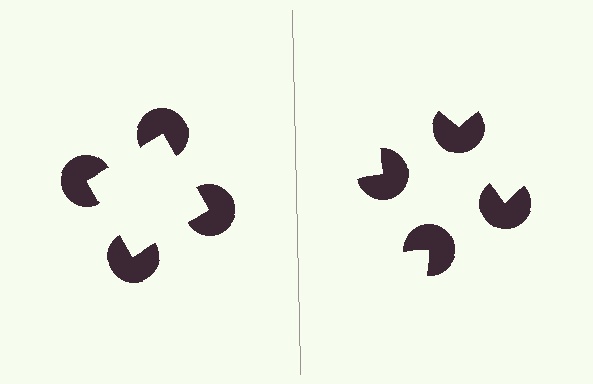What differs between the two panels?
The pac-man discs are positioned identically on both sides; only the wedge orientations differ. On the left they align to a square; on the right they are misaligned.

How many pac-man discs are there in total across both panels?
8 — 4 on each side.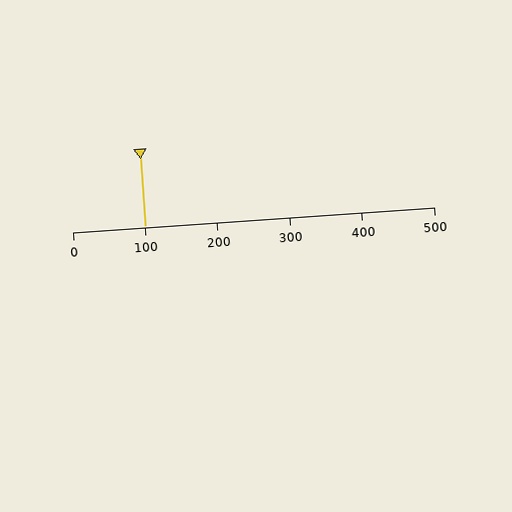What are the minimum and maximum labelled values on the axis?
The axis runs from 0 to 500.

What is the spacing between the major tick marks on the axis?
The major ticks are spaced 100 apart.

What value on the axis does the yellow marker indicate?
The marker indicates approximately 100.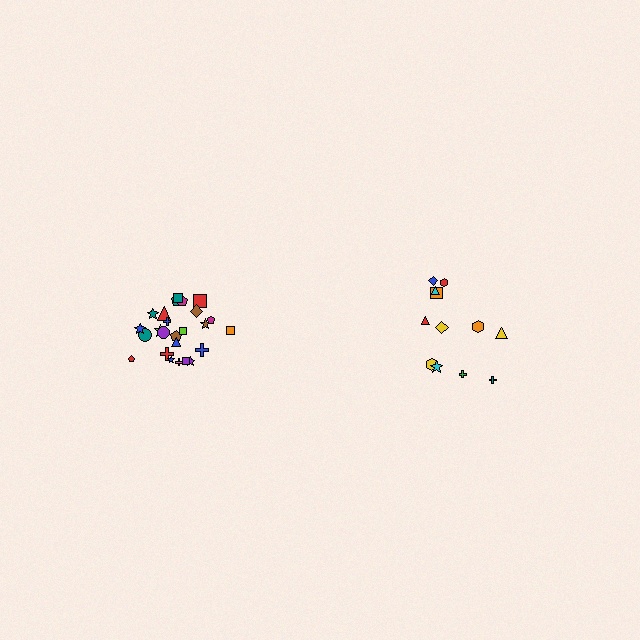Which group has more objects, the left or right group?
The left group.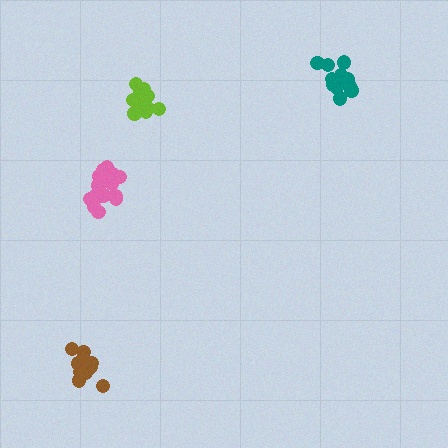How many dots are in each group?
Group 1: 13 dots, Group 2: 13 dots, Group 3: 10 dots, Group 4: 15 dots (51 total).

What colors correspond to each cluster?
The clusters are colored: teal, brown, lime, pink.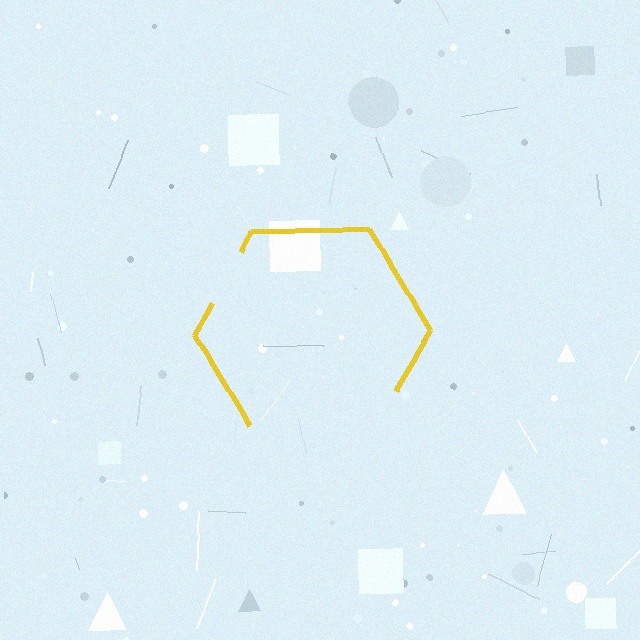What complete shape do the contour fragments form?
The contour fragments form a hexagon.